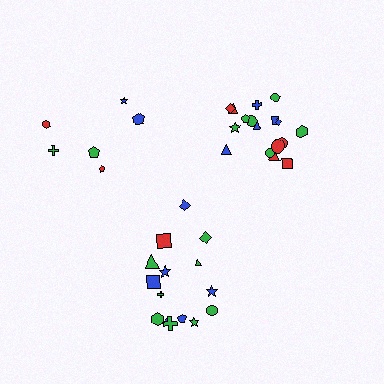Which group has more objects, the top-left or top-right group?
The top-right group.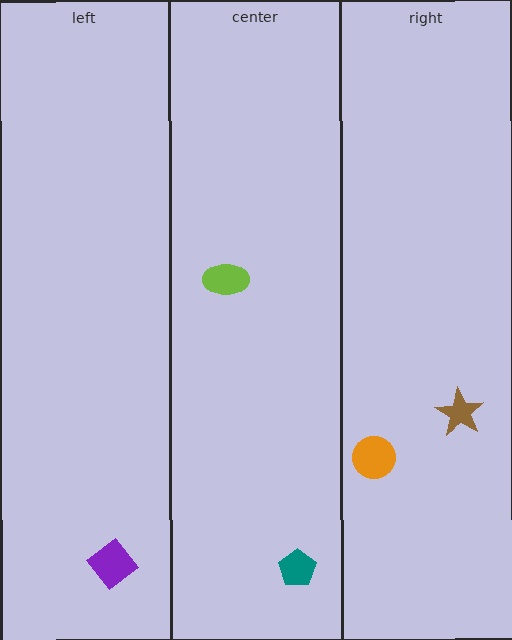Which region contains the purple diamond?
The left region.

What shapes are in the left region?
The purple diamond.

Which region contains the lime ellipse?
The center region.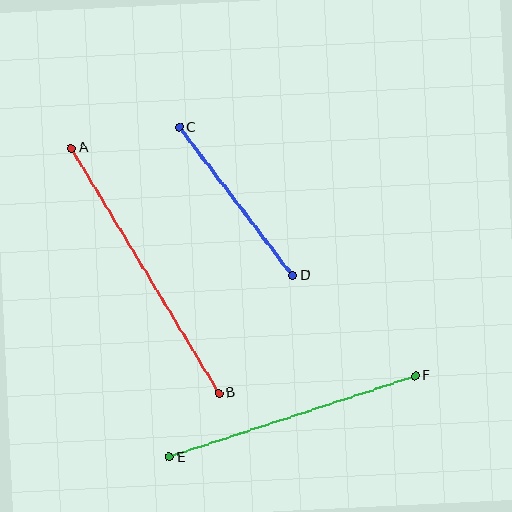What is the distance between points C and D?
The distance is approximately 187 pixels.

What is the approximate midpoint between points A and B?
The midpoint is at approximately (145, 271) pixels.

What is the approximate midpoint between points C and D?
The midpoint is at approximately (236, 201) pixels.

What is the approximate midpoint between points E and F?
The midpoint is at approximately (292, 416) pixels.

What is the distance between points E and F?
The distance is approximately 259 pixels.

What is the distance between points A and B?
The distance is approximately 287 pixels.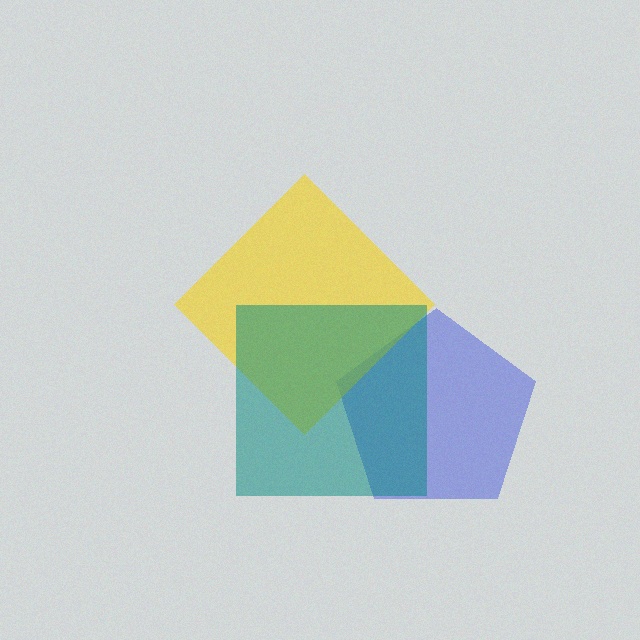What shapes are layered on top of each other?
The layered shapes are: a blue pentagon, a yellow diamond, a teal square.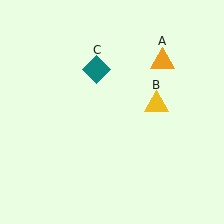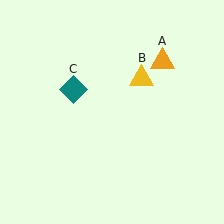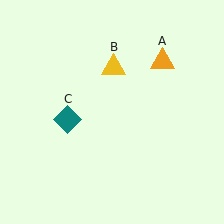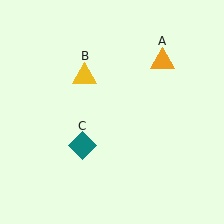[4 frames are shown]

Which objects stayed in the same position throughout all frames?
Orange triangle (object A) remained stationary.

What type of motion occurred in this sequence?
The yellow triangle (object B), teal diamond (object C) rotated counterclockwise around the center of the scene.